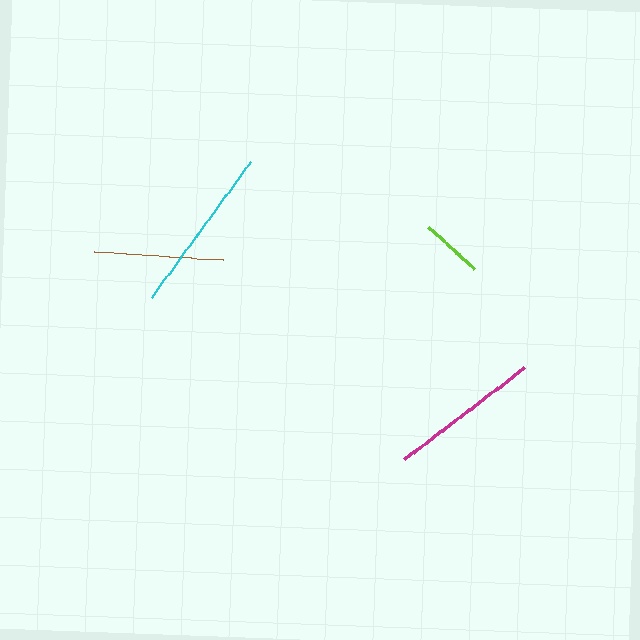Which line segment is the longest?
The cyan line is the longest at approximately 168 pixels.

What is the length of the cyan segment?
The cyan segment is approximately 168 pixels long.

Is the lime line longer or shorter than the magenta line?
The magenta line is longer than the lime line.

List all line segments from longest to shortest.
From longest to shortest: cyan, magenta, brown, lime.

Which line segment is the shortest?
The lime line is the shortest at approximately 62 pixels.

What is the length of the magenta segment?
The magenta segment is approximately 151 pixels long.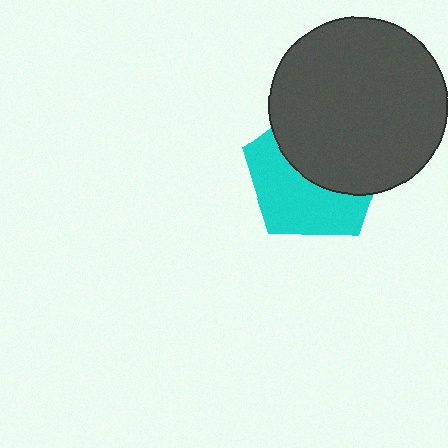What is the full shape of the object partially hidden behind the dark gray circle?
The partially hidden object is a cyan pentagon.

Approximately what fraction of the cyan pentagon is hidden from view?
Roughly 51% of the cyan pentagon is hidden behind the dark gray circle.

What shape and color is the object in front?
The object in front is a dark gray circle.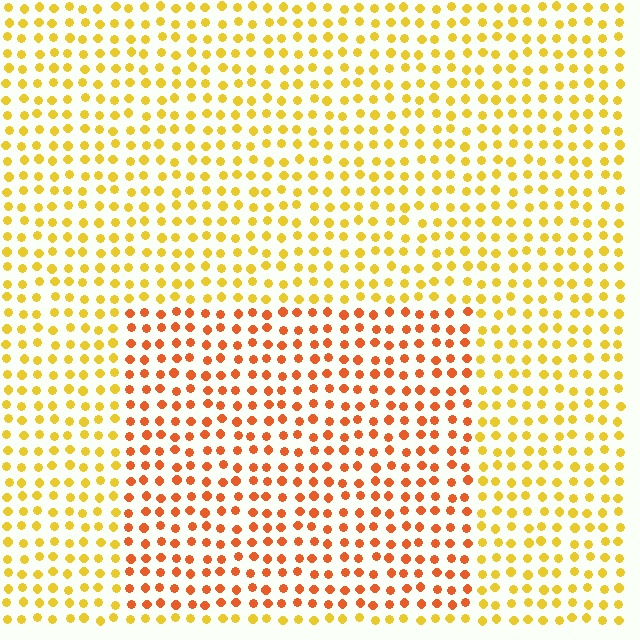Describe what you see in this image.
The image is filled with small yellow elements in a uniform arrangement. A rectangle-shaped region is visible where the elements are tinted to a slightly different hue, forming a subtle color boundary.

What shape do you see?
I see a rectangle.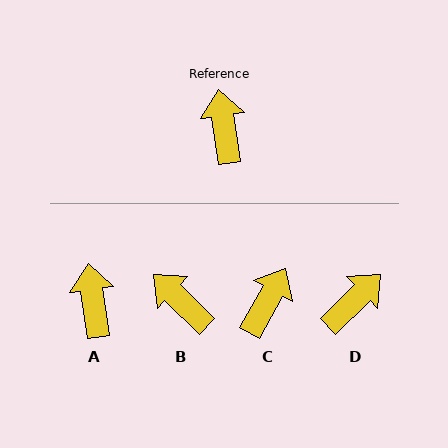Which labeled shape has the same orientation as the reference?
A.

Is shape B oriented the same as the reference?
No, it is off by about 38 degrees.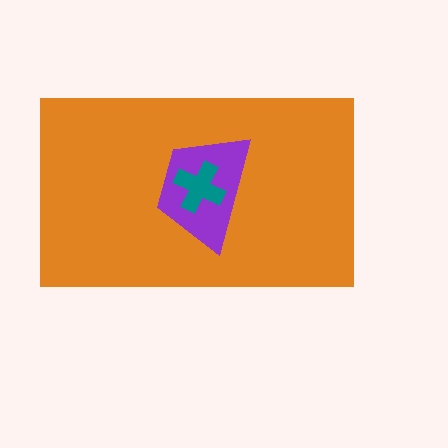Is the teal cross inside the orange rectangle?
Yes.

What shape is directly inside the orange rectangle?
The purple trapezoid.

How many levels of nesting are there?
3.